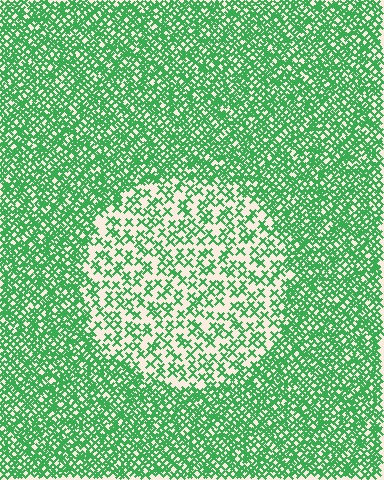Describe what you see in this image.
The image contains small green elements arranged at two different densities. A circle-shaped region is visible where the elements are less densely packed than the surrounding area.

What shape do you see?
I see a circle.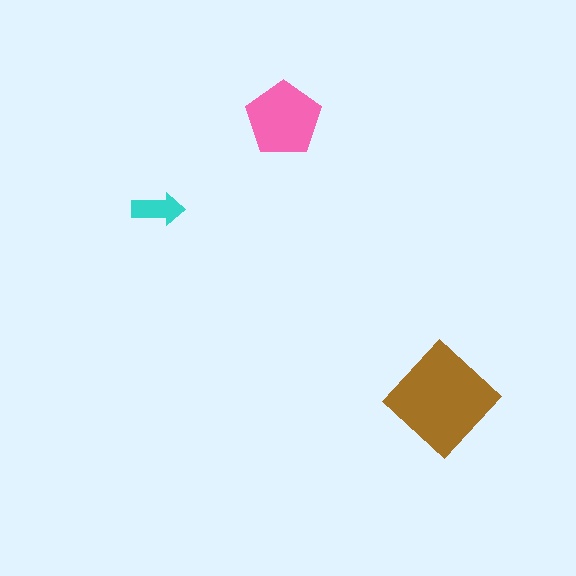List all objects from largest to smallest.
The brown diamond, the pink pentagon, the cyan arrow.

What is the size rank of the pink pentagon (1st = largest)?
2nd.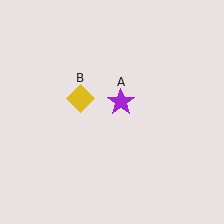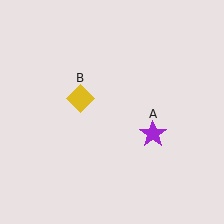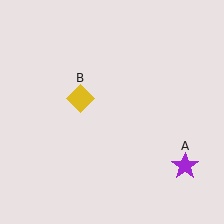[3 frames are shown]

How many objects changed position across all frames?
1 object changed position: purple star (object A).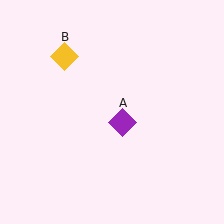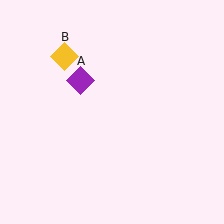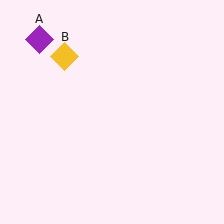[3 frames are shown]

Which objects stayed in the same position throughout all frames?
Yellow diamond (object B) remained stationary.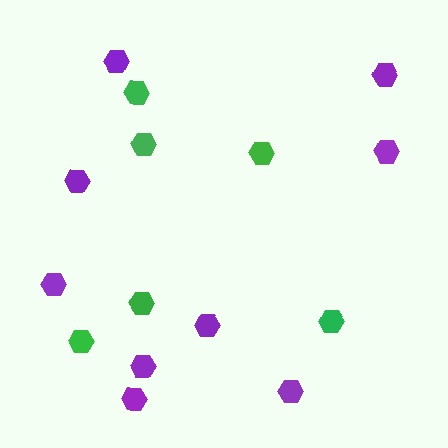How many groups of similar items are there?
There are 2 groups: one group of green hexagons (6) and one group of purple hexagons (9).